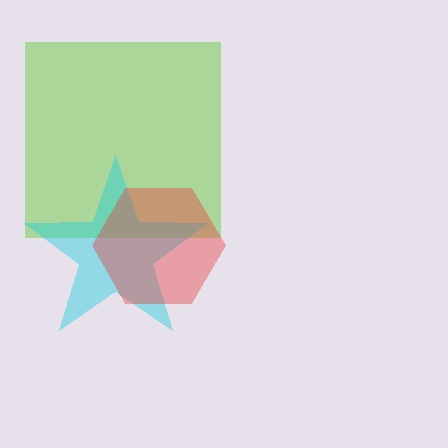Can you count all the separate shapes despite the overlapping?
Yes, there are 3 separate shapes.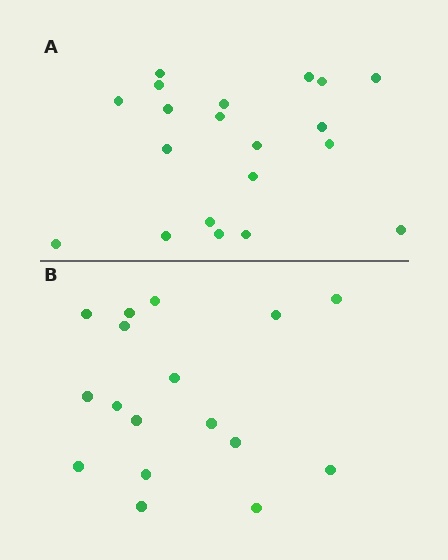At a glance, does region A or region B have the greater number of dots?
Region A (the top region) has more dots.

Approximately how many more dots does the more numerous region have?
Region A has just a few more — roughly 2 or 3 more dots than region B.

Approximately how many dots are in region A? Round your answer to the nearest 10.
About 20 dots.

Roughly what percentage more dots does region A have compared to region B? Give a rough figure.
About 20% more.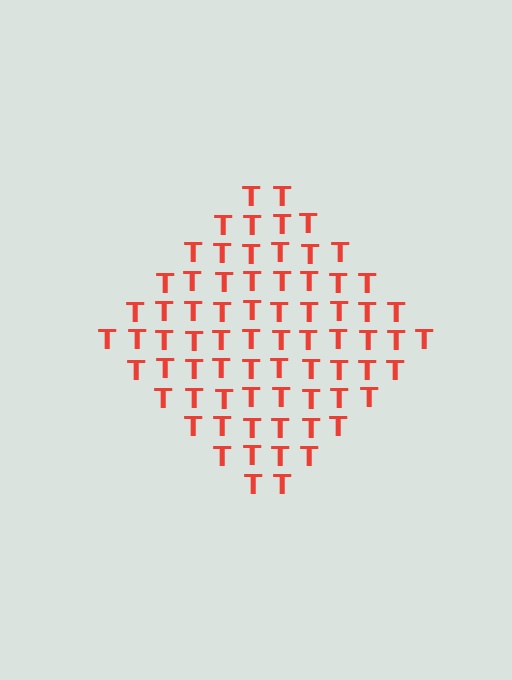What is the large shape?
The large shape is a diamond.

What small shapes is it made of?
It is made of small letter T's.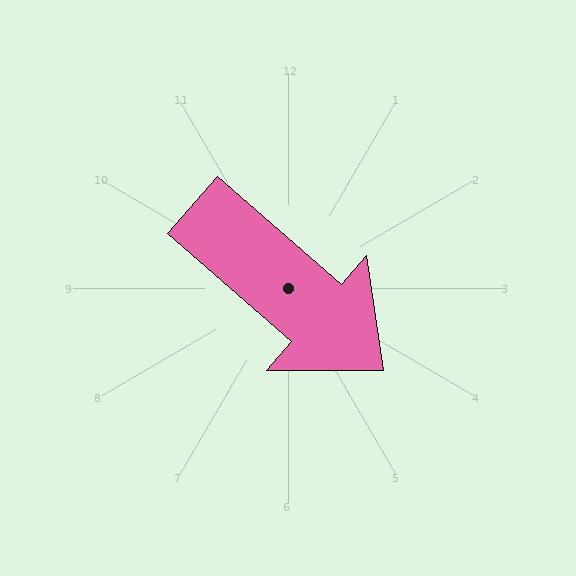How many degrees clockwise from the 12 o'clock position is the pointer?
Approximately 131 degrees.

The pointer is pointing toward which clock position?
Roughly 4 o'clock.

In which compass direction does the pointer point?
Southeast.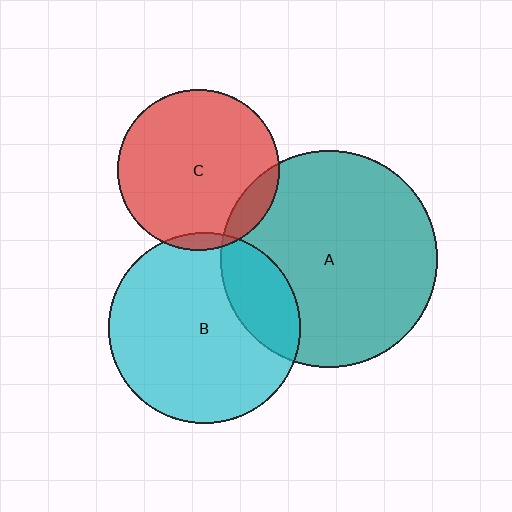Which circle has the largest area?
Circle A (teal).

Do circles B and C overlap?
Yes.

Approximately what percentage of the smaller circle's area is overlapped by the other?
Approximately 5%.